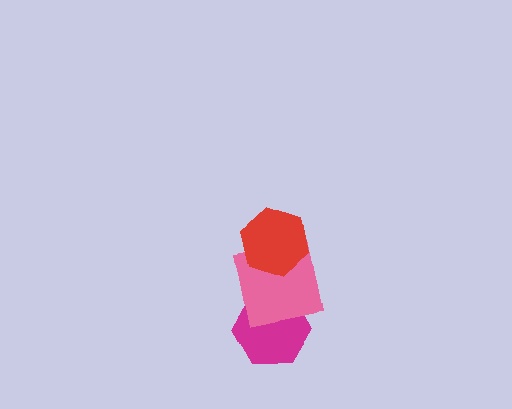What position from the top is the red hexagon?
The red hexagon is 1st from the top.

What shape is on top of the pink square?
The red hexagon is on top of the pink square.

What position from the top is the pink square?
The pink square is 2nd from the top.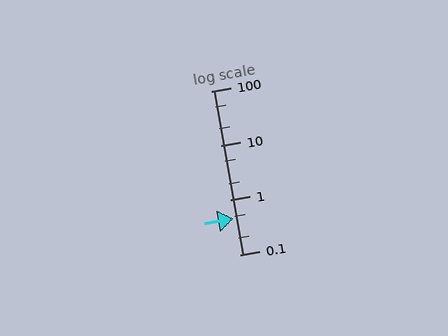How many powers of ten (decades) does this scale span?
The scale spans 3 decades, from 0.1 to 100.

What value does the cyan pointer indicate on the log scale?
The pointer indicates approximately 0.45.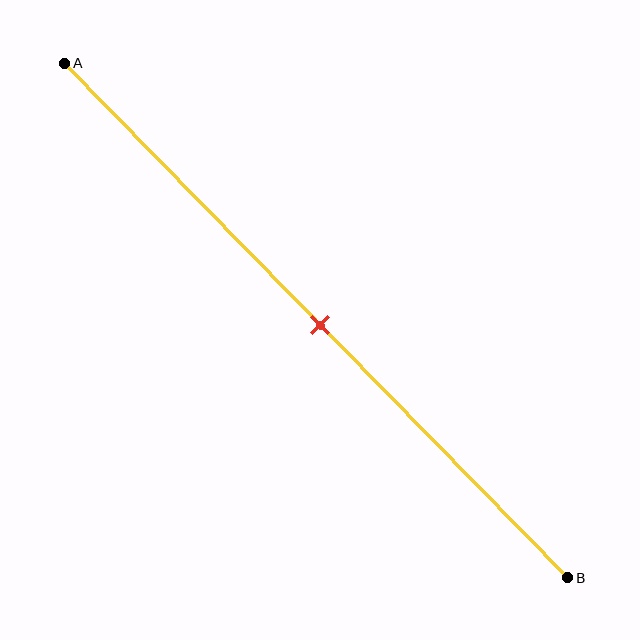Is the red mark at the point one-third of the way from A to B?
No, the mark is at about 50% from A, not at the 33% one-third point.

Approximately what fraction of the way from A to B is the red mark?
The red mark is approximately 50% of the way from A to B.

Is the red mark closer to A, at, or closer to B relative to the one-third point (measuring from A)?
The red mark is closer to point B than the one-third point of segment AB.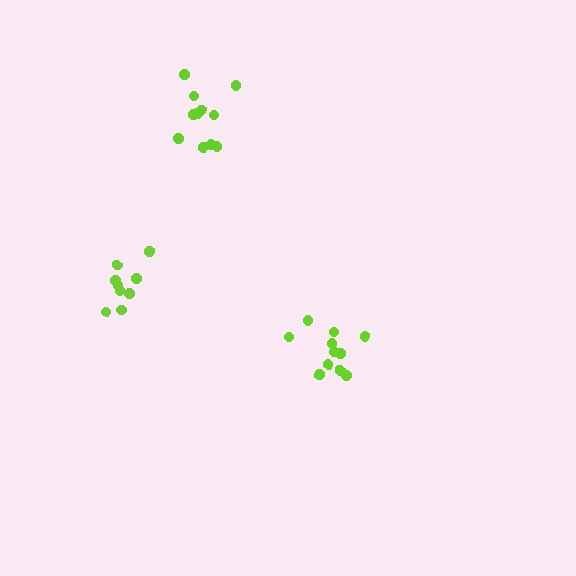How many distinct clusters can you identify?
There are 3 distinct clusters.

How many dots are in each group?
Group 1: 11 dots, Group 2: 11 dots, Group 3: 9 dots (31 total).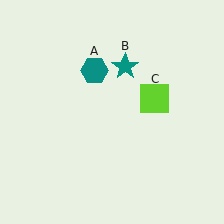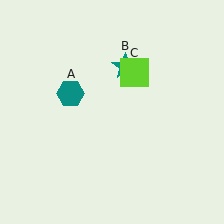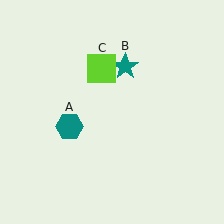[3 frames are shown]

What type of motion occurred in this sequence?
The teal hexagon (object A), lime square (object C) rotated counterclockwise around the center of the scene.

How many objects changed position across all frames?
2 objects changed position: teal hexagon (object A), lime square (object C).